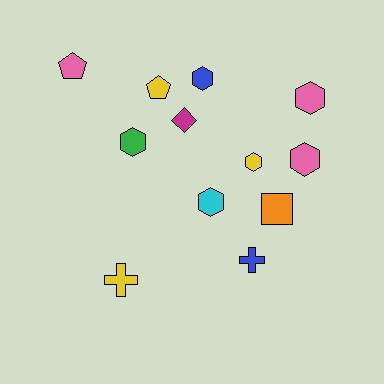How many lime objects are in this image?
There are no lime objects.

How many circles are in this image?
There are no circles.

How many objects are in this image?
There are 12 objects.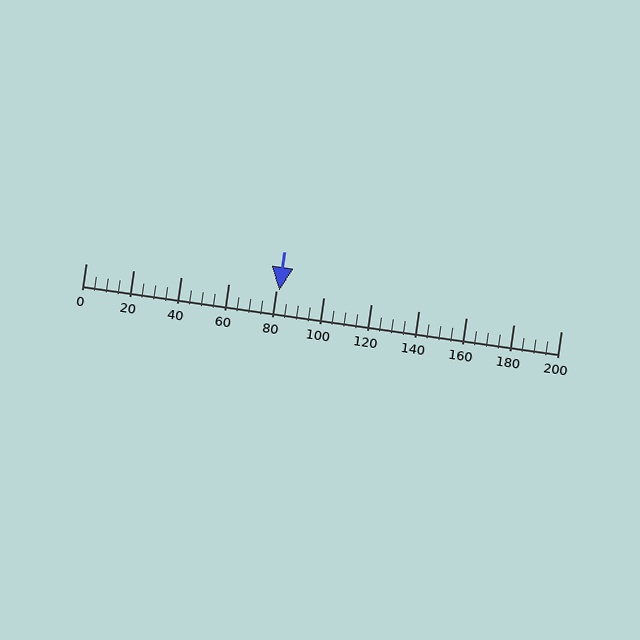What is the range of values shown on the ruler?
The ruler shows values from 0 to 200.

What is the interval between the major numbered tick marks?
The major tick marks are spaced 20 units apart.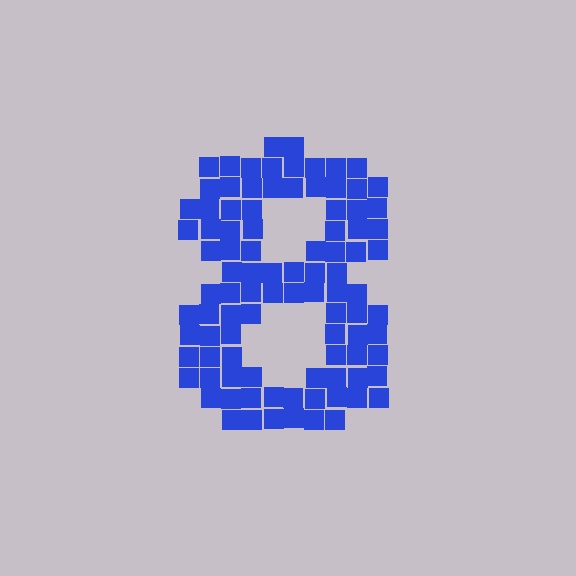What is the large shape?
The large shape is the digit 8.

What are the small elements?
The small elements are squares.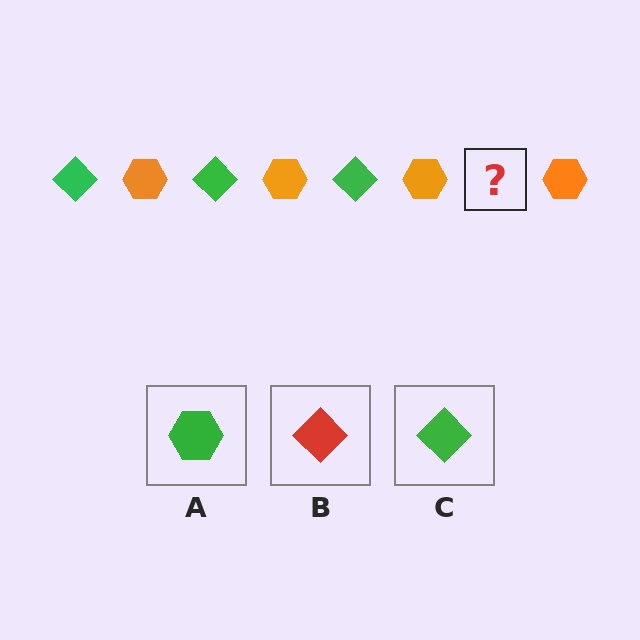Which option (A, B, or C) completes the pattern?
C.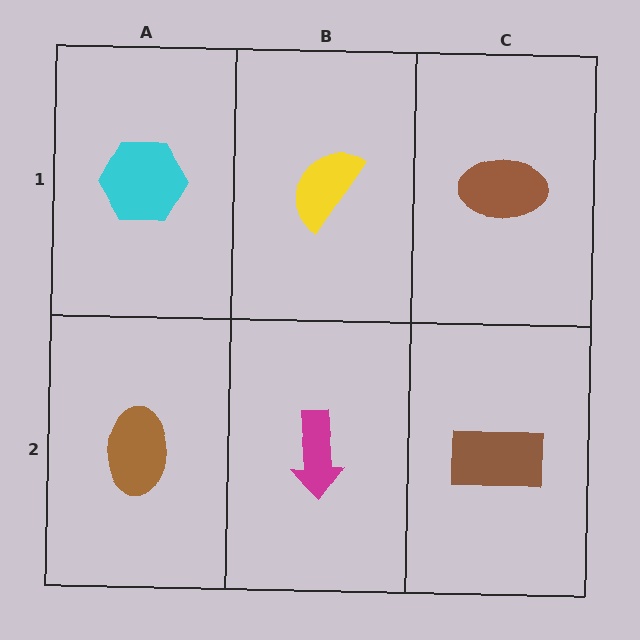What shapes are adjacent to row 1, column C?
A brown rectangle (row 2, column C), a yellow semicircle (row 1, column B).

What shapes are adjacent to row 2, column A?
A cyan hexagon (row 1, column A), a magenta arrow (row 2, column B).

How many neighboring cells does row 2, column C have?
2.